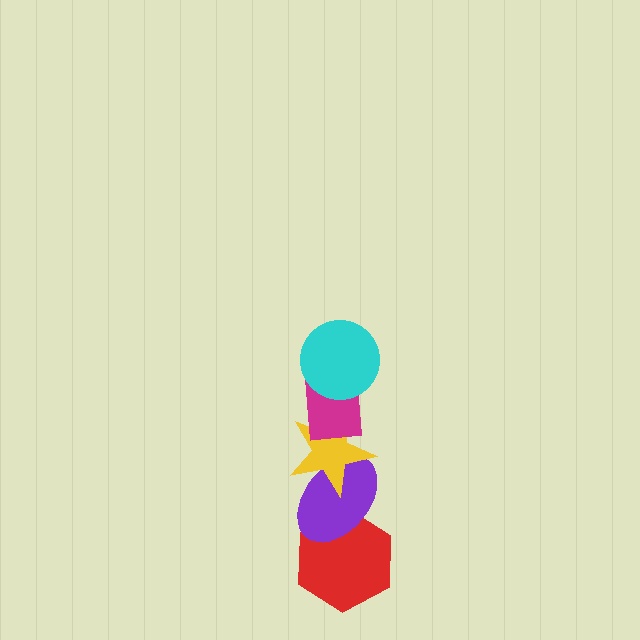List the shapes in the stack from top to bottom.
From top to bottom: the cyan circle, the magenta rectangle, the yellow star, the purple ellipse, the red hexagon.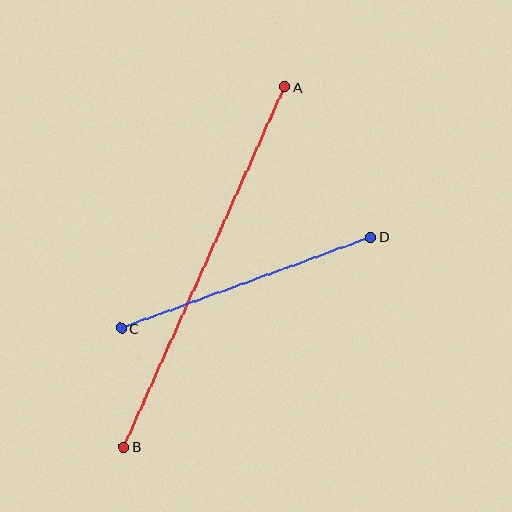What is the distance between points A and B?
The distance is approximately 395 pixels.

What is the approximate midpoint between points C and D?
The midpoint is at approximately (246, 283) pixels.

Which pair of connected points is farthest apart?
Points A and B are farthest apart.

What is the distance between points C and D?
The distance is approximately 266 pixels.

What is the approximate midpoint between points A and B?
The midpoint is at approximately (204, 267) pixels.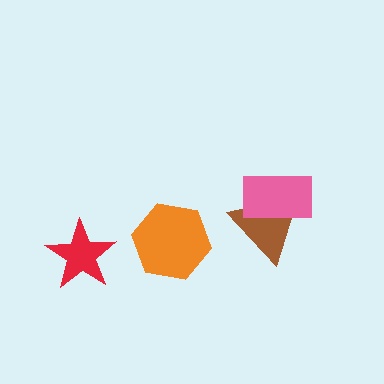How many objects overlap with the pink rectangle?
1 object overlaps with the pink rectangle.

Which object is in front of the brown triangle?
The pink rectangle is in front of the brown triangle.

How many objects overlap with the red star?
0 objects overlap with the red star.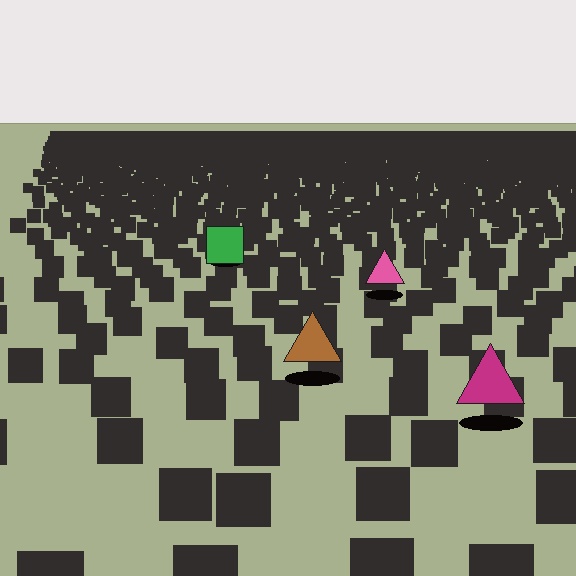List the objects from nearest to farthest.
From nearest to farthest: the magenta triangle, the brown triangle, the pink triangle, the green square.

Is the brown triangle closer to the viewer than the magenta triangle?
No. The magenta triangle is closer — you can tell from the texture gradient: the ground texture is coarser near it.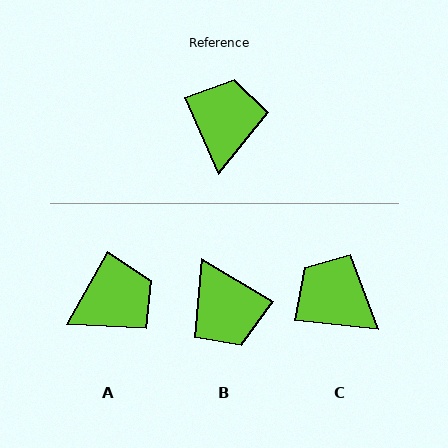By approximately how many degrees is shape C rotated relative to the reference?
Approximately 59 degrees counter-clockwise.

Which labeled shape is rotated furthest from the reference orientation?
B, about 146 degrees away.